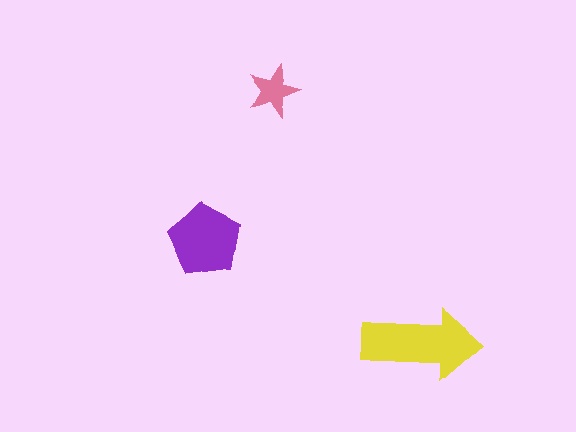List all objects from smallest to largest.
The pink star, the purple pentagon, the yellow arrow.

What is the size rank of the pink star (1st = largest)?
3rd.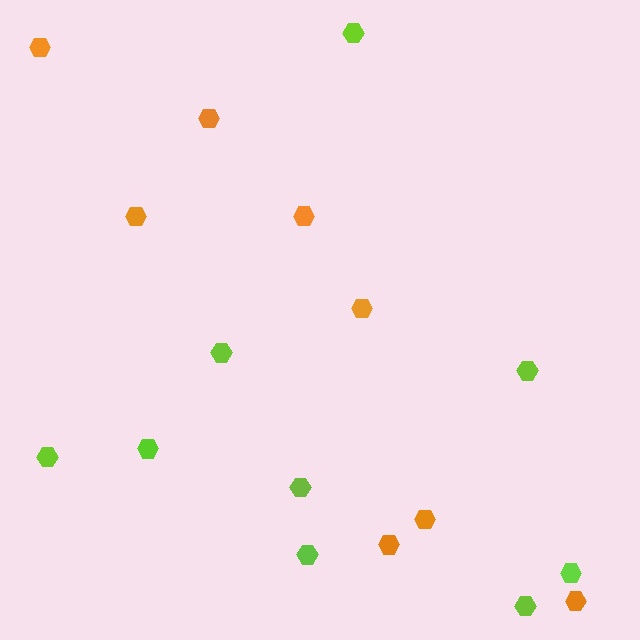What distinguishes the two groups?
There are 2 groups: one group of lime hexagons (9) and one group of orange hexagons (8).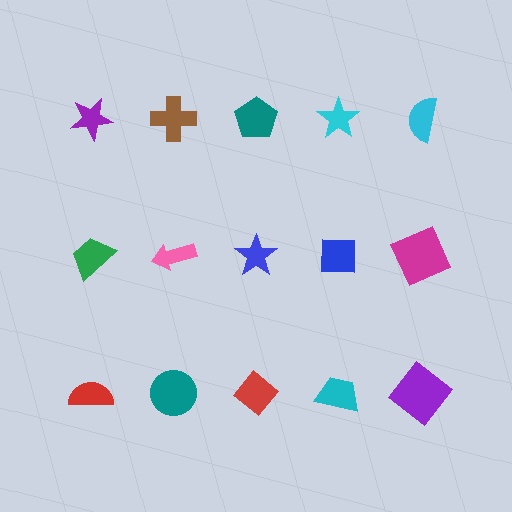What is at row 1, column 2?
A brown cross.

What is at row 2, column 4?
A blue square.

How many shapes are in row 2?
5 shapes.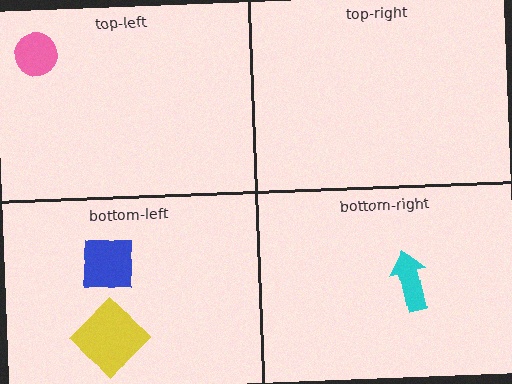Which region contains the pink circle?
The top-left region.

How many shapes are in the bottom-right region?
1.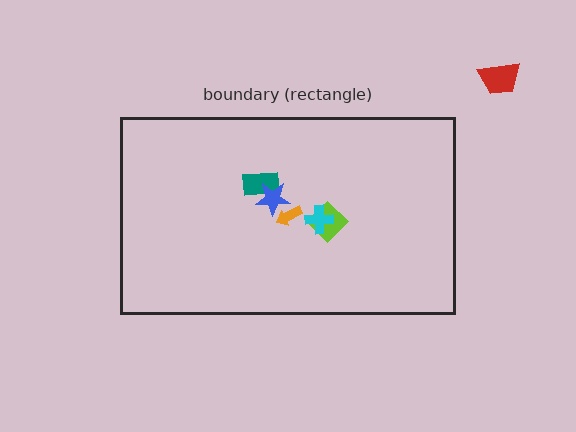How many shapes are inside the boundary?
5 inside, 1 outside.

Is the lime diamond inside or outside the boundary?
Inside.